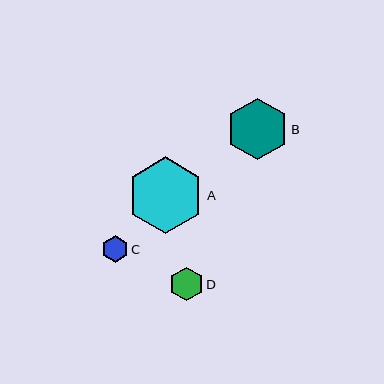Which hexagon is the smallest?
Hexagon C is the smallest with a size of approximately 27 pixels.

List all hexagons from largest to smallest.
From largest to smallest: A, B, D, C.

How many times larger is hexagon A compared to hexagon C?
Hexagon A is approximately 2.9 times the size of hexagon C.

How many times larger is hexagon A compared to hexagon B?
Hexagon A is approximately 1.3 times the size of hexagon B.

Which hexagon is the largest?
Hexagon A is the largest with a size of approximately 77 pixels.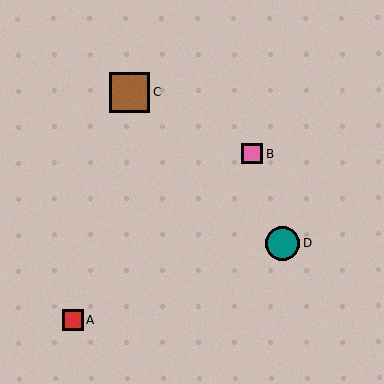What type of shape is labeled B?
Shape B is a pink square.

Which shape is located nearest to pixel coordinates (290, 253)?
The teal circle (labeled D) at (283, 243) is nearest to that location.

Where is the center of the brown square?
The center of the brown square is at (129, 93).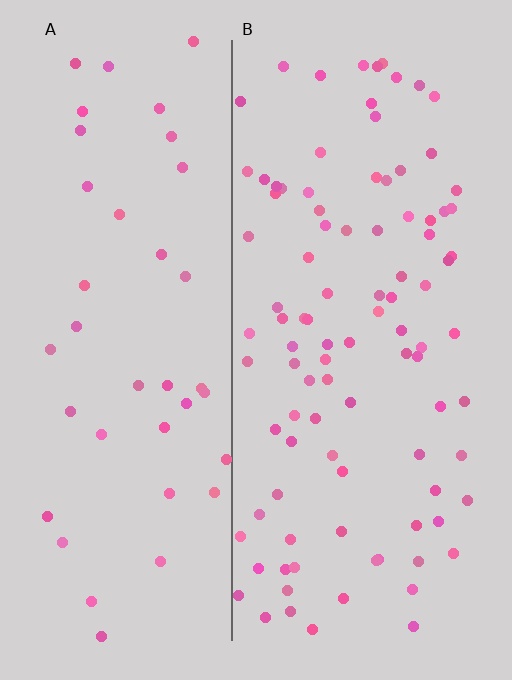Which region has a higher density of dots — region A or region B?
B (the right).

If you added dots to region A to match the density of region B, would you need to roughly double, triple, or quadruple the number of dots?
Approximately double.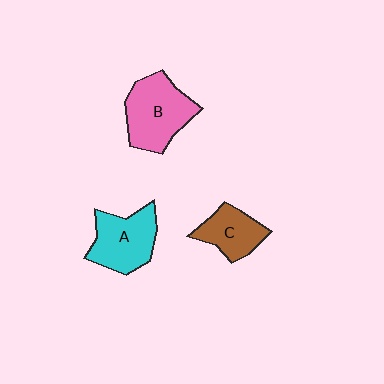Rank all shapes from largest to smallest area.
From largest to smallest: B (pink), A (cyan), C (brown).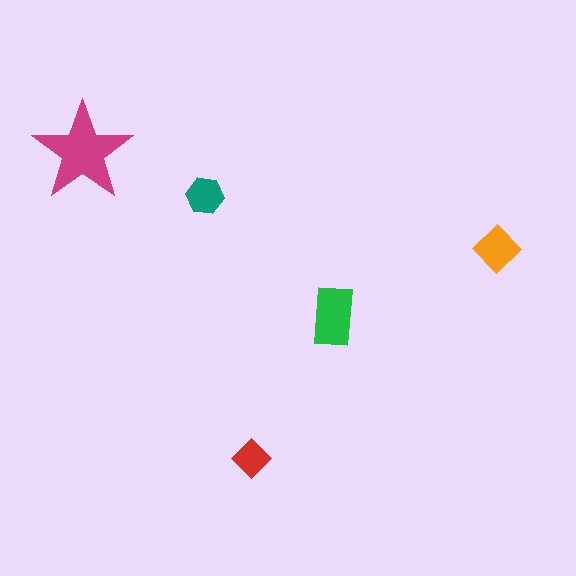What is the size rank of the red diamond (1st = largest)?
5th.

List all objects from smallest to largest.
The red diamond, the teal hexagon, the orange diamond, the green rectangle, the magenta star.